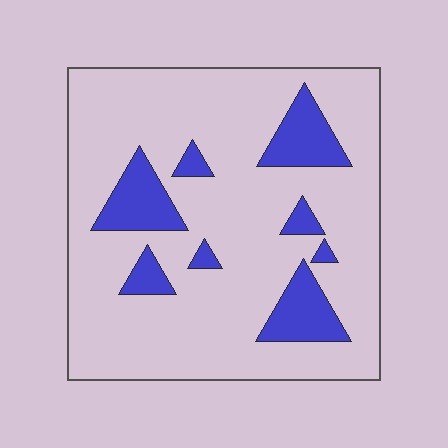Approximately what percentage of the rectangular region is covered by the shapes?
Approximately 15%.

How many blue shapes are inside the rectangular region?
8.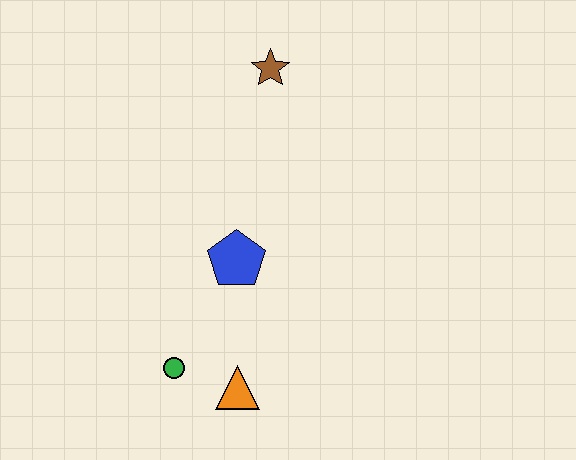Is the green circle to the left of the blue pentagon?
Yes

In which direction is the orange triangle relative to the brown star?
The orange triangle is below the brown star.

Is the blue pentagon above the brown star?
No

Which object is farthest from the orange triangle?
The brown star is farthest from the orange triangle.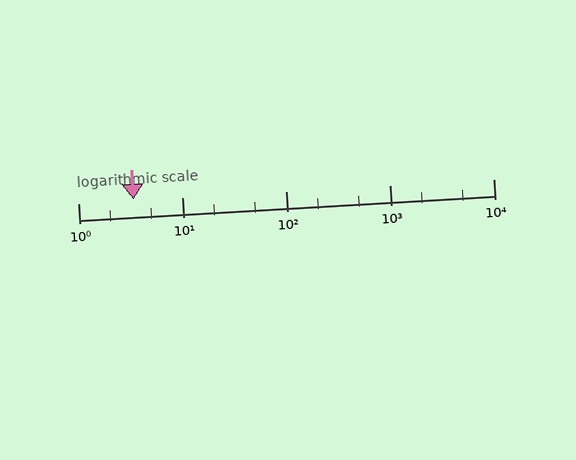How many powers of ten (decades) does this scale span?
The scale spans 4 decades, from 1 to 10000.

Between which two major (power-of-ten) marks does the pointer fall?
The pointer is between 1 and 10.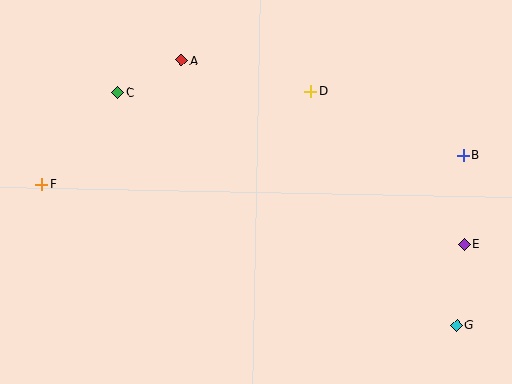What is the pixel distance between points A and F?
The distance between A and F is 186 pixels.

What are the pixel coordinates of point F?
Point F is at (42, 184).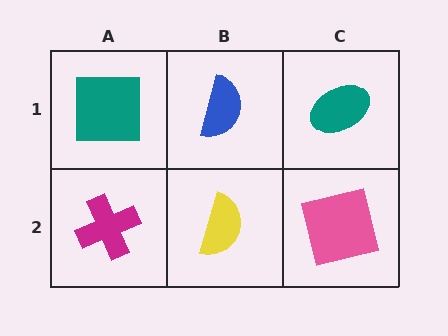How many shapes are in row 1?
3 shapes.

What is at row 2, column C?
A pink square.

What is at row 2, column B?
A yellow semicircle.